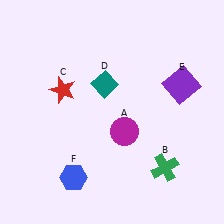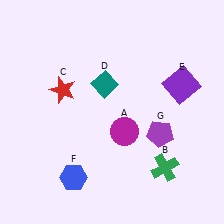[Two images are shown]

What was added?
A purple pentagon (G) was added in Image 2.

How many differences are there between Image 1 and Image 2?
There is 1 difference between the two images.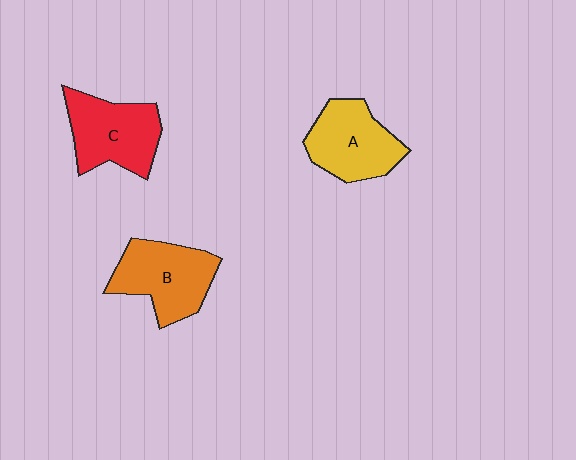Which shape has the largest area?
Shape B (orange).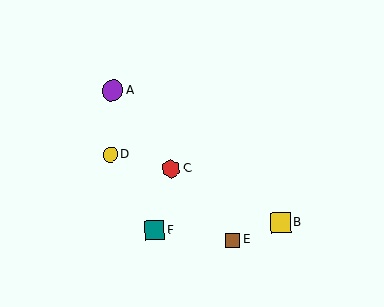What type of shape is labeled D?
Shape D is a yellow circle.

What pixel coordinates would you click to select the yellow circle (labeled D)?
Click at (110, 155) to select the yellow circle D.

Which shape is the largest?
The purple circle (labeled A) is the largest.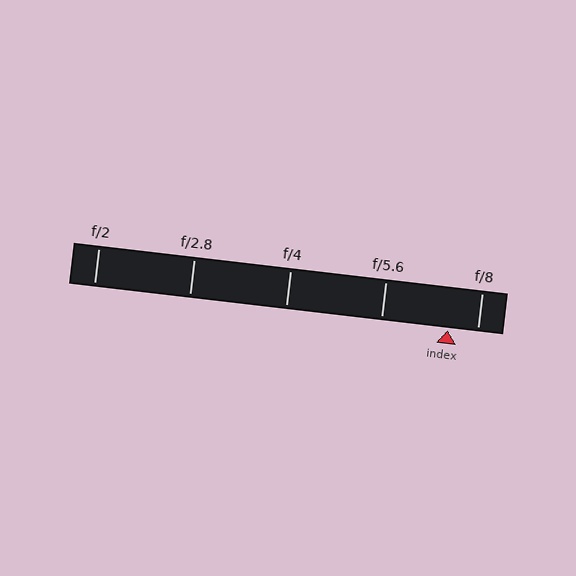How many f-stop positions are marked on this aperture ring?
There are 5 f-stop positions marked.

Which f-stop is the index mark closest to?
The index mark is closest to f/8.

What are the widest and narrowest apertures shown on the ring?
The widest aperture shown is f/2 and the narrowest is f/8.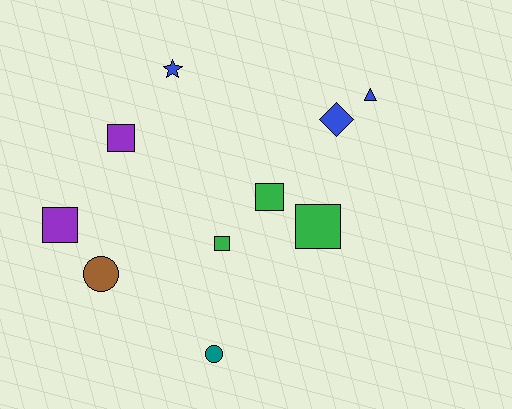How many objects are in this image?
There are 10 objects.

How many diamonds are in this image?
There is 1 diamond.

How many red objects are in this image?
There are no red objects.